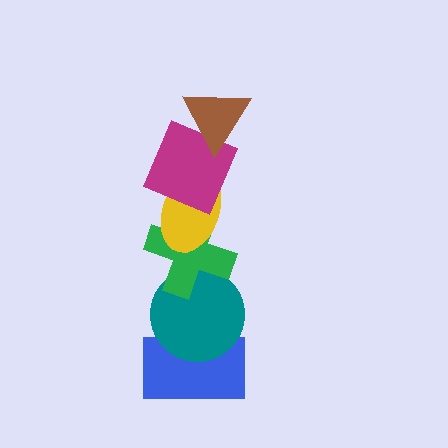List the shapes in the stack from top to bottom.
From top to bottom: the brown triangle, the magenta square, the yellow ellipse, the green cross, the teal circle, the blue rectangle.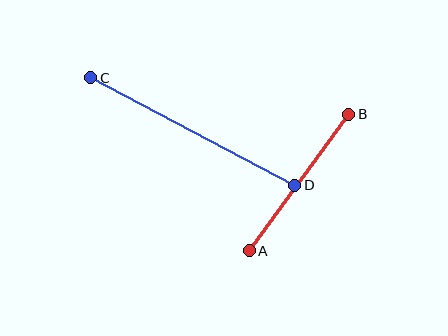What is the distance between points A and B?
The distance is approximately 169 pixels.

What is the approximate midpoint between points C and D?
The midpoint is at approximately (193, 132) pixels.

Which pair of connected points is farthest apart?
Points C and D are farthest apart.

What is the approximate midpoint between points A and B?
The midpoint is at approximately (299, 183) pixels.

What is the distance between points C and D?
The distance is approximately 231 pixels.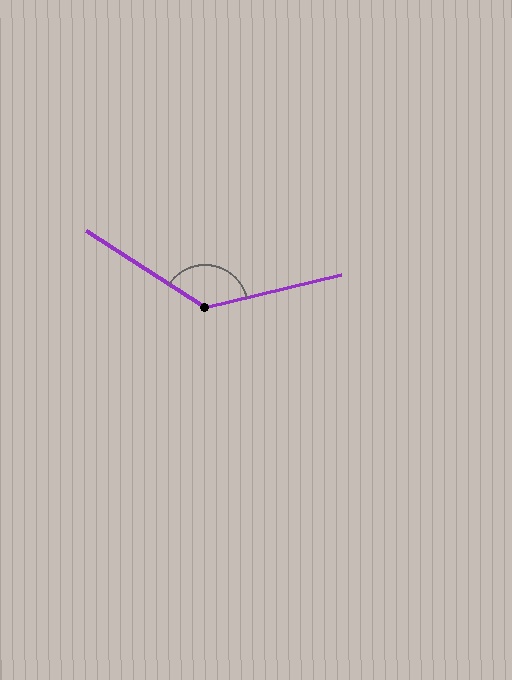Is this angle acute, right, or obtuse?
It is obtuse.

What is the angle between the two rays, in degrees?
Approximately 133 degrees.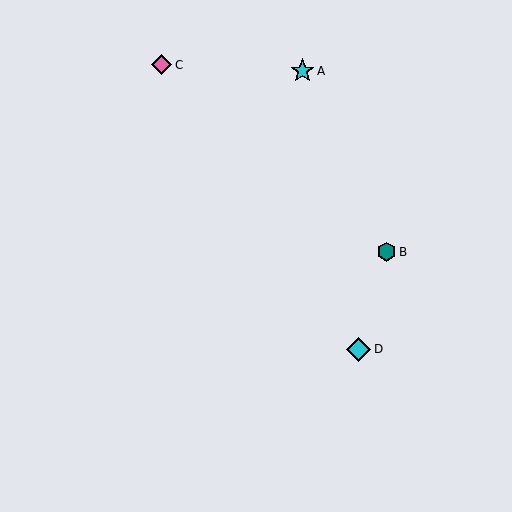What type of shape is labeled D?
Shape D is a cyan diamond.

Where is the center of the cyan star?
The center of the cyan star is at (302, 71).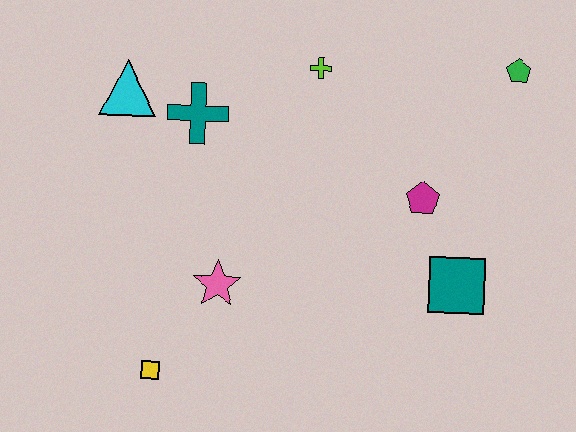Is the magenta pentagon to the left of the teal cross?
No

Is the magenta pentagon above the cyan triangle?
No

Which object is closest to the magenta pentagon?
The teal square is closest to the magenta pentagon.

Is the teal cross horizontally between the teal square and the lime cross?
No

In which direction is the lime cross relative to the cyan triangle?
The lime cross is to the right of the cyan triangle.